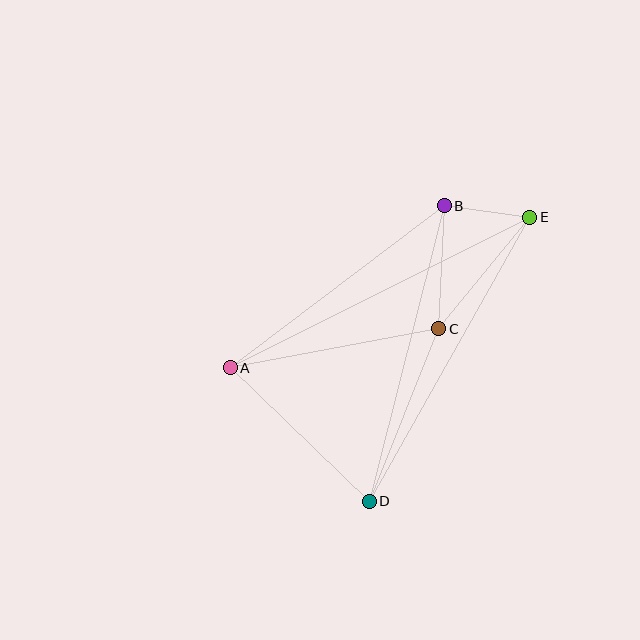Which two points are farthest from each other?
Points A and E are farthest from each other.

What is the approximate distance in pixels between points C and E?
The distance between C and E is approximately 144 pixels.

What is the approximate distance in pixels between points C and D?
The distance between C and D is approximately 186 pixels.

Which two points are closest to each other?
Points B and E are closest to each other.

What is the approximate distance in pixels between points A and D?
The distance between A and D is approximately 193 pixels.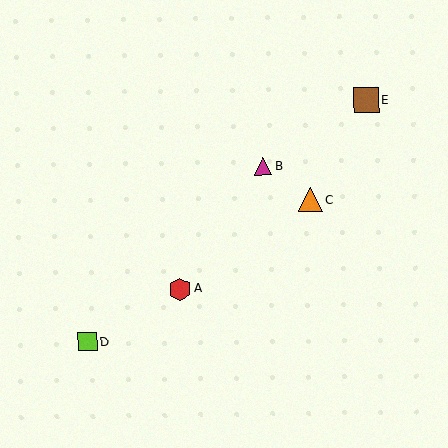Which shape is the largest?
The brown square (labeled E) is the largest.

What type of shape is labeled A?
Shape A is a red hexagon.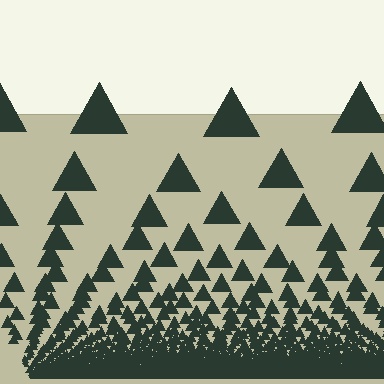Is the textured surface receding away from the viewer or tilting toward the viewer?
The surface appears to tilt toward the viewer. Texture elements get larger and sparser toward the top.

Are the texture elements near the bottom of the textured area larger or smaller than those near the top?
Smaller. The gradient is inverted — elements near the bottom are smaller and denser.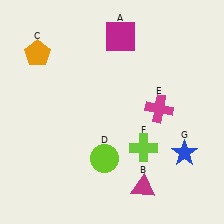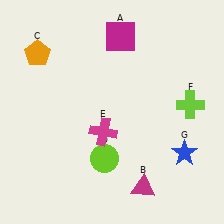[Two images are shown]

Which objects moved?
The objects that moved are: the magenta cross (E), the lime cross (F).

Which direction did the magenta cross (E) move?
The magenta cross (E) moved left.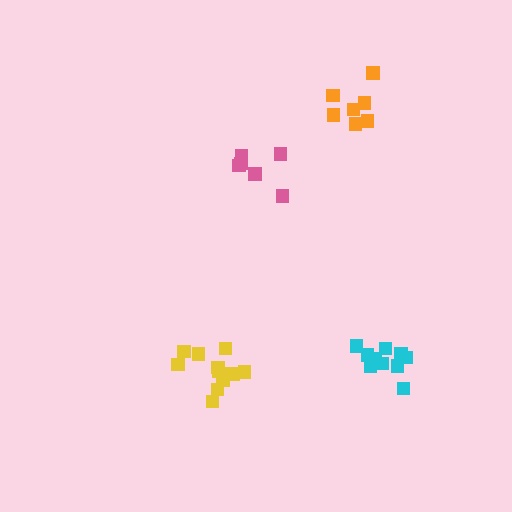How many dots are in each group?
Group 1: 10 dots, Group 2: 12 dots, Group 3: 7 dots, Group 4: 6 dots (35 total).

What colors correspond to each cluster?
The clusters are colored: cyan, yellow, orange, pink.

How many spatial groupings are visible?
There are 4 spatial groupings.